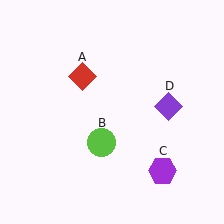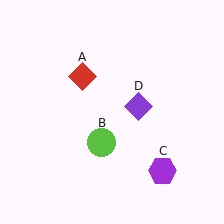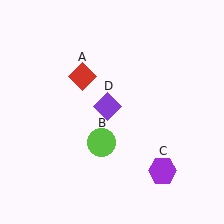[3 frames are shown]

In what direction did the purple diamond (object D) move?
The purple diamond (object D) moved left.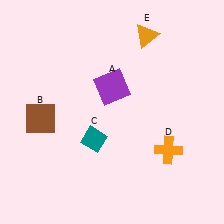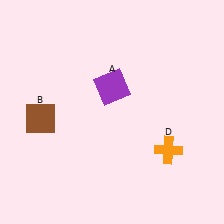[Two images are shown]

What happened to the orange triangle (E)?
The orange triangle (E) was removed in Image 2. It was in the top-right area of Image 1.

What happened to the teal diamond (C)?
The teal diamond (C) was removed in Image 2. It was in the bottom-left area of Image 1.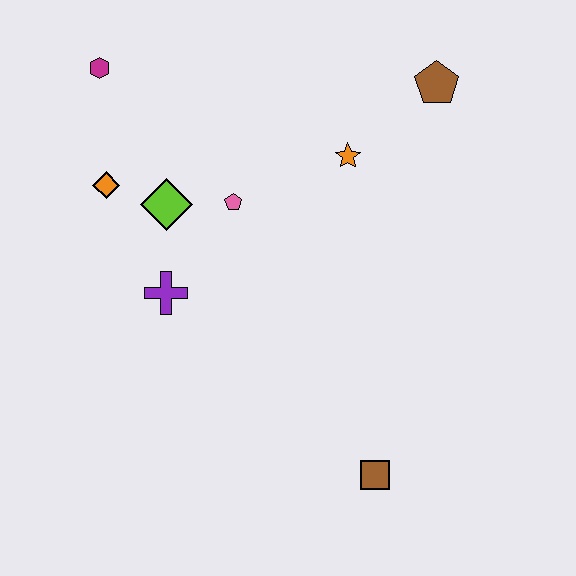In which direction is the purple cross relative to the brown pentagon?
The purple cross is to the left of the brown pentagon.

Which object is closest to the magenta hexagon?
The orange diamond is closest to the magenta hexagon.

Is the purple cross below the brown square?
No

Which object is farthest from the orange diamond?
The brown square is farthest from the orange diamond.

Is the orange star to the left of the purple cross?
No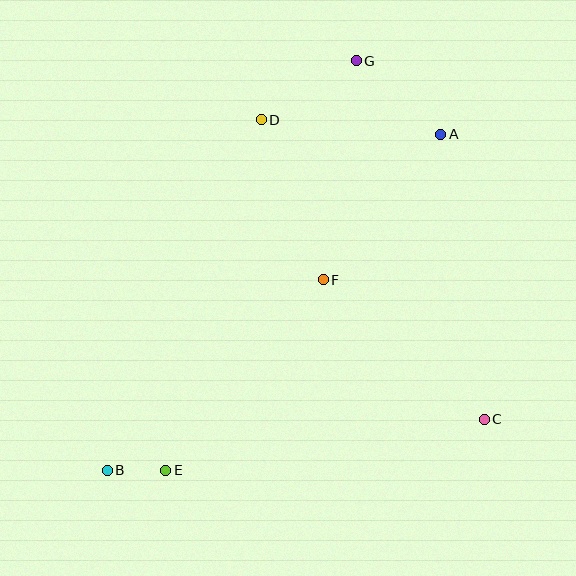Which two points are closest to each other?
Points B and E are closest to each other.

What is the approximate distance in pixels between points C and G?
The distance between C and G is approximately 381 pixels.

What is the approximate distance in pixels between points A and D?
The distance between A and D is approximately 180 pixels.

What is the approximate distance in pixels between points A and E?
The distance between A and E is approximately 435 pixels.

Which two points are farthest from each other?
Points B and G are farthest from each other.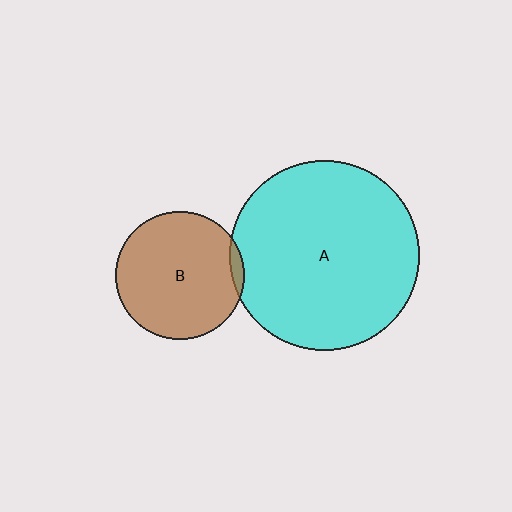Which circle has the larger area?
Circle A (cyan).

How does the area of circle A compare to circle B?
Approximately 2.2 times.